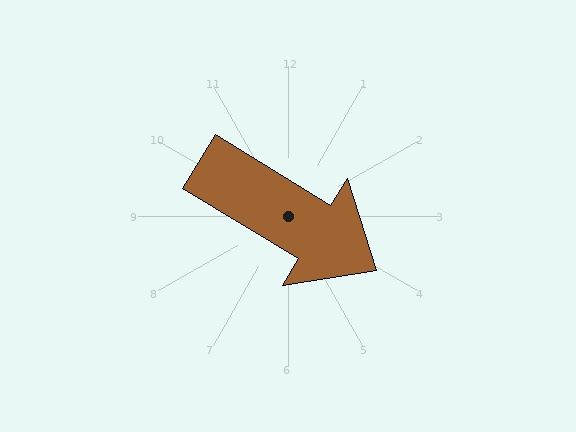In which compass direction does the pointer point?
Southeast.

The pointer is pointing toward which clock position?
Roughly 4 o'clock.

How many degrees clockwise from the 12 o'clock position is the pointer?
Approximately 121 degrees.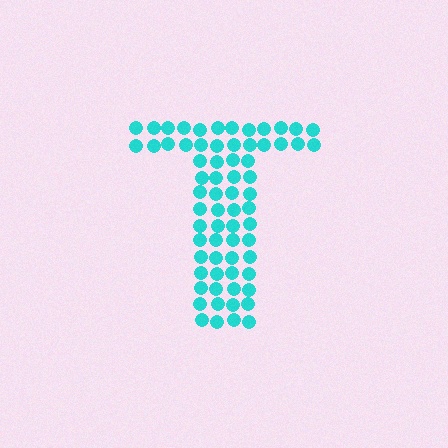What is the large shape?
The large shape is the letter T.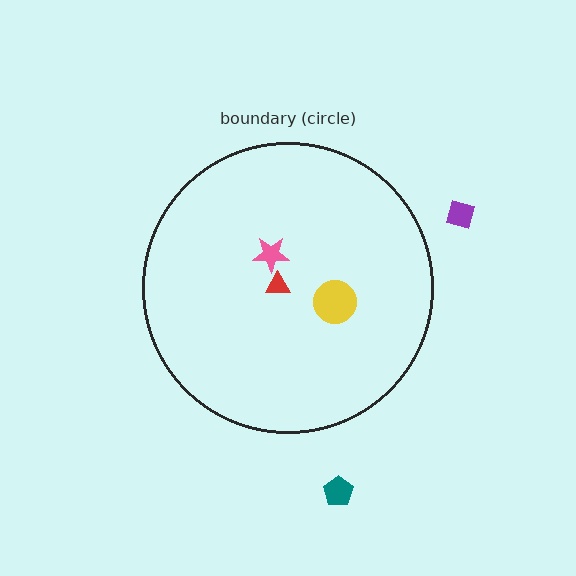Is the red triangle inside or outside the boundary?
Inside.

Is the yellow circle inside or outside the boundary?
Inside.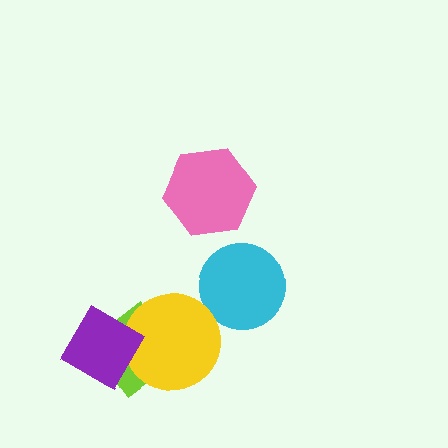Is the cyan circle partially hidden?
No, no other shape covers it.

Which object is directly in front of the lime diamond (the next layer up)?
The yellow circle is directly in front of the lime diamond.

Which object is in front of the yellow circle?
The purple diamond is in front of the yellow circle.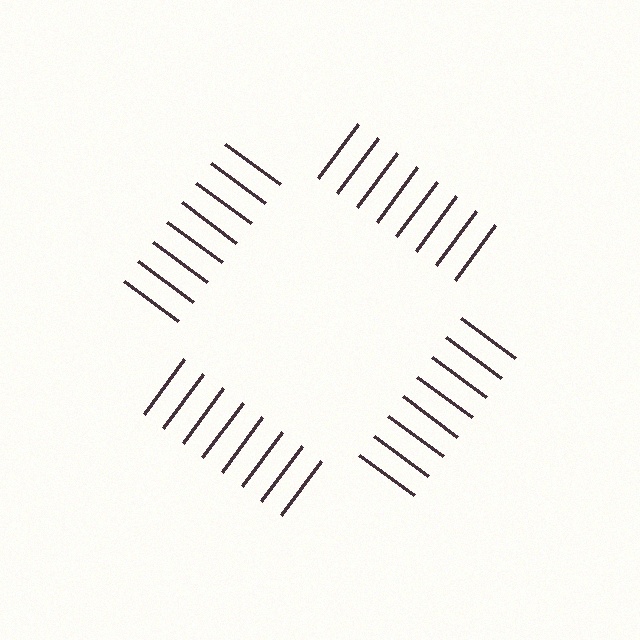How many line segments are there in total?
32 — 8 along each of the 4 edges.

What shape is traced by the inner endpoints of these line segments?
An illusory square — the line segments terminate on its edges but no continuous stroke is drawn.